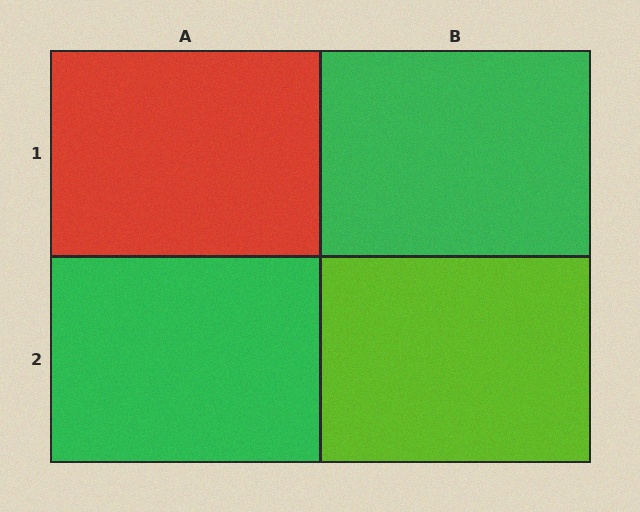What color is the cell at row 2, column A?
Green.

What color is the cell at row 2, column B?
Lime.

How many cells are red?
1 cell is red.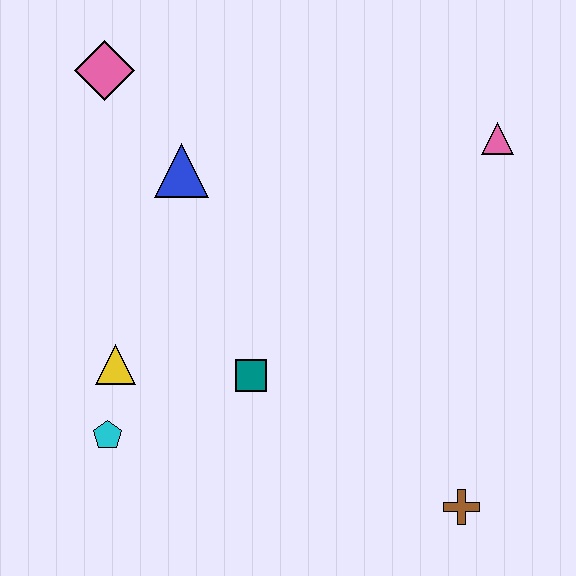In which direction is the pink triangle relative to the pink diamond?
The pink triangle is to the right of the pink diamond.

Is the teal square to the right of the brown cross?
No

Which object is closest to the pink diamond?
The blue triangle is closest to the pink diamond.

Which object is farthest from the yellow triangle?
The pink triangle is farthest from the yellow triangle.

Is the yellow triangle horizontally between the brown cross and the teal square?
No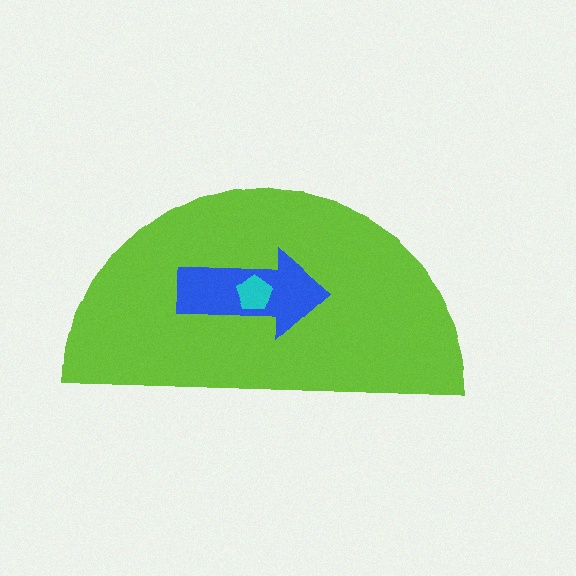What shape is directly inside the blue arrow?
The cyan pentagon.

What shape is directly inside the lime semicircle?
The blue arrow.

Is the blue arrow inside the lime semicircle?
Yes.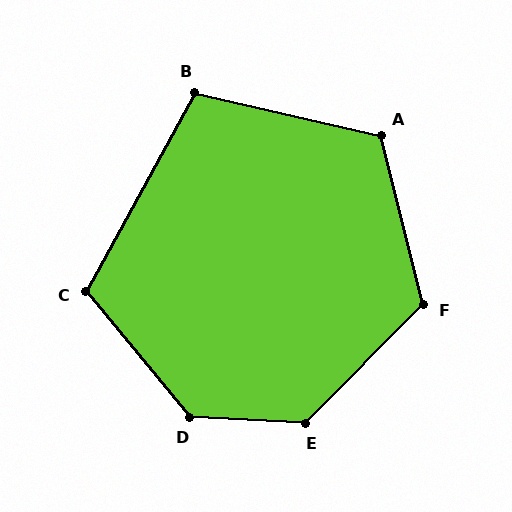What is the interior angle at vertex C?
Approximately 111 degrees (obtuse).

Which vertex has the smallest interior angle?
B, at approximately 106 degrees.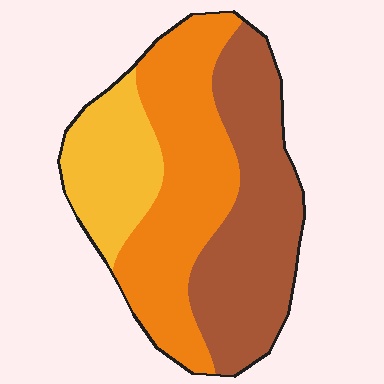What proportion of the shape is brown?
Brown covers 39% of the shape.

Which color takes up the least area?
Yellow, at roughly 20%.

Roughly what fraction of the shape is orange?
Orange covers roughly 40% of the shape.